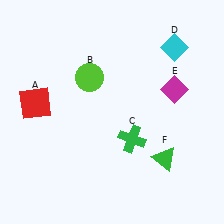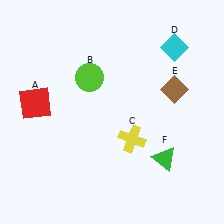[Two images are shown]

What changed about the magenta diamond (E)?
In Image 1, E is magenta. In Image 2, it changed to brown.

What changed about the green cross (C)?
In Image 1, C is green. In Image 2, it changed to yellow.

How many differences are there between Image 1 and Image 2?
There are 2 differences between the two images.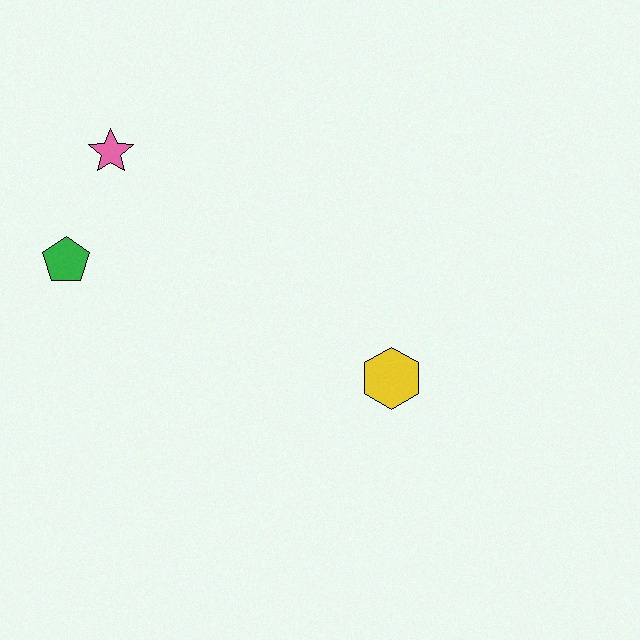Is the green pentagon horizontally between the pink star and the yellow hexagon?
No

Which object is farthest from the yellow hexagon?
The pink star is farthest from the yellow hexagon.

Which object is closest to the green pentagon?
The pink star is closest to the green pentagon.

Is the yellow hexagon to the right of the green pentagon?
Yes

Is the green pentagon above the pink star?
No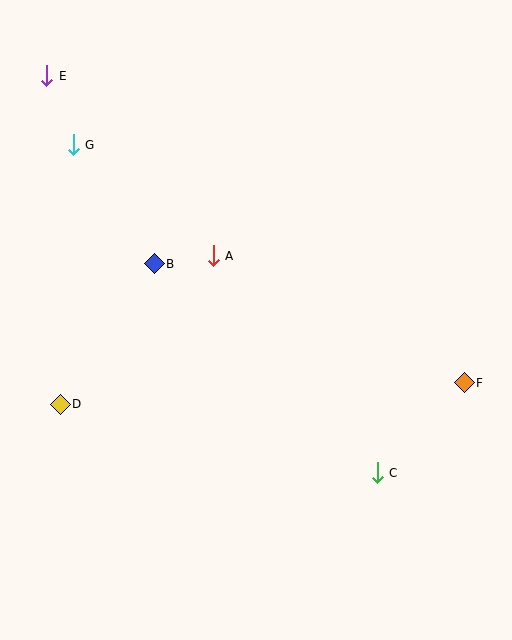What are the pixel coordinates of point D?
Point D is at (60, 404).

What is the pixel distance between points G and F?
The distance between G and F is 458 pixels.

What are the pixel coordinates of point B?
Point B is at (154, 264).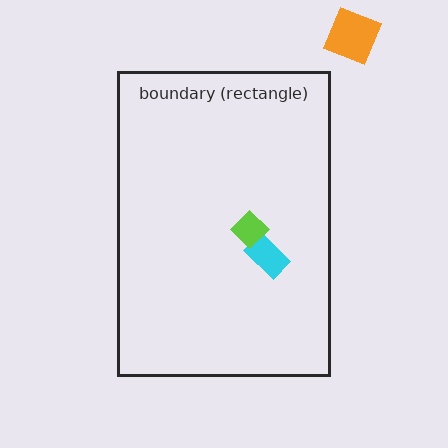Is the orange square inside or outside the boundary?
Outside.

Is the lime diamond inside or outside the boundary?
Inside.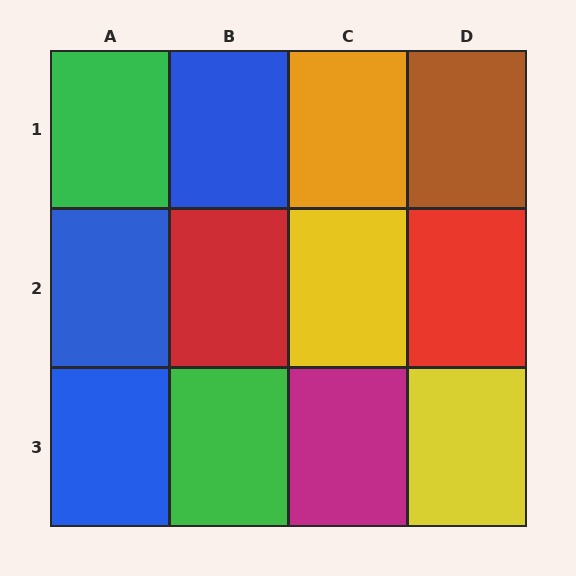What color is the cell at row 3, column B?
Green.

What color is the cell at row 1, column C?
Orange.